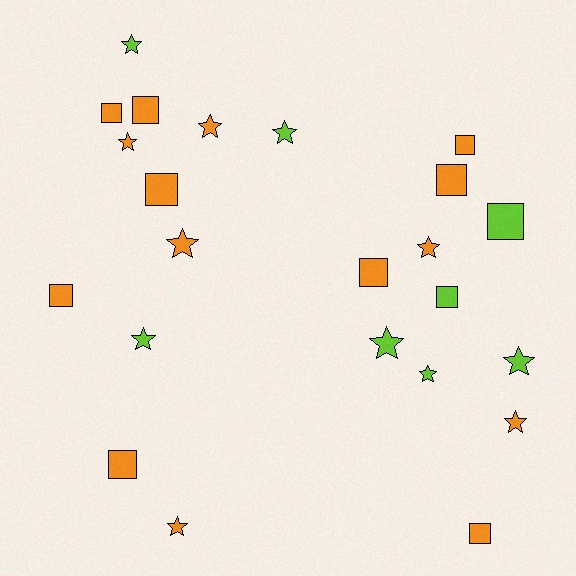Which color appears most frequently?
Orange, with 15 objects.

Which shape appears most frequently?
Star, with 12 objects.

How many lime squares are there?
There are 2 lime squares.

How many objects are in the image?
There are 23 objects.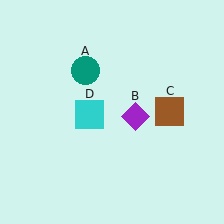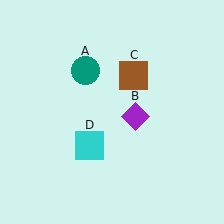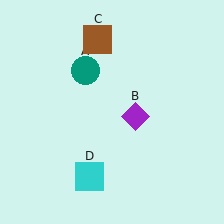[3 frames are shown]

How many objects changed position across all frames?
2 objects changed position: brown square (object C), cyan square (object D).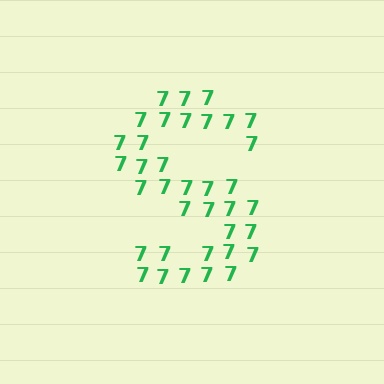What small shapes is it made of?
It is made of small digit 7's.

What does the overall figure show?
The overall figure shows the letter S.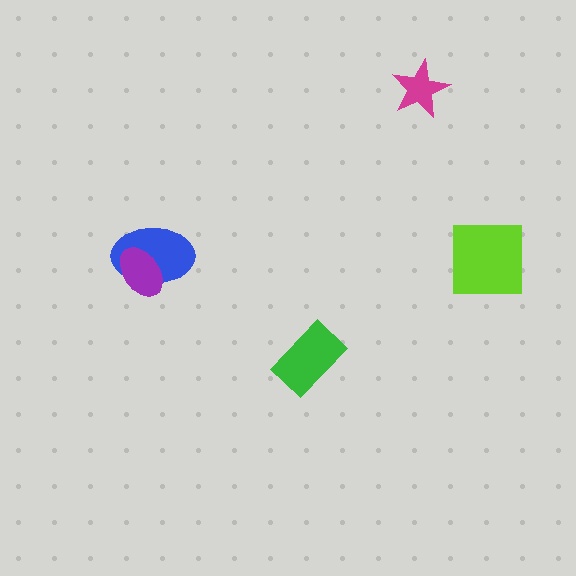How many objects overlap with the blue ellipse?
1 object overlaps with the blue ellipse.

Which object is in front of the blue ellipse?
The purple ellipse is in front of the blue ellipse.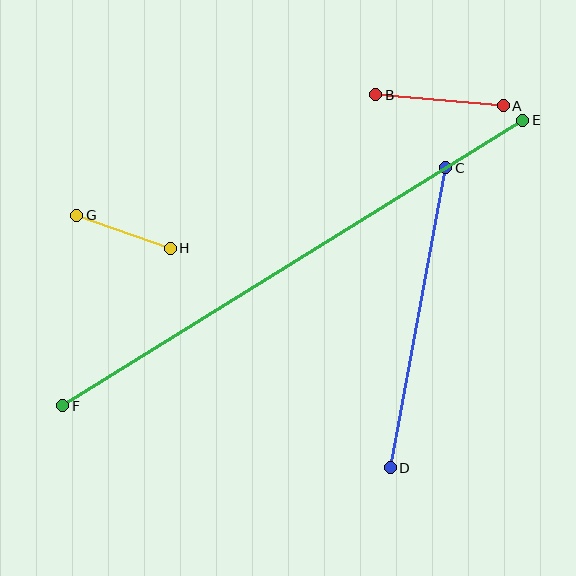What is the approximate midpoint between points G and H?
The midpoint is at approximately (124, 232) pixels.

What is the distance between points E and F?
The distance is approximately 542 pixels.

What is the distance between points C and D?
The distance is approximately 305 pixels.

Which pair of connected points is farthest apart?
Points E and F are farthest apart.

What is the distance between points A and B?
The distance is approximately 128 pixels.